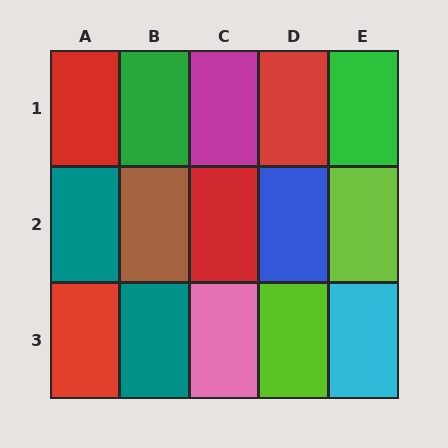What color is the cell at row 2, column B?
Brown.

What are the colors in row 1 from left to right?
Red, green, magenta, red, green.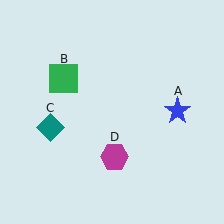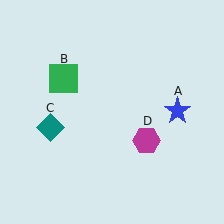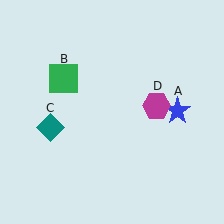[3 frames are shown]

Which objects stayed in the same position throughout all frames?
Blue star (object A) and green square (object B) and teal diamond (object C) remained stationary.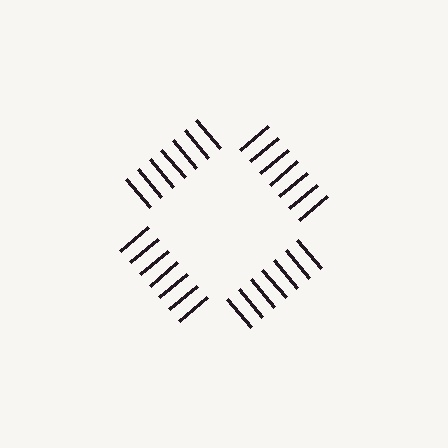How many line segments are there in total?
28 — 7 along each of the 4 edges.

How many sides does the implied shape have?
4 sides — the line-ends trace a square.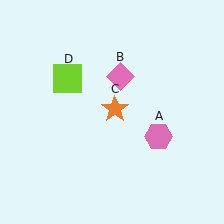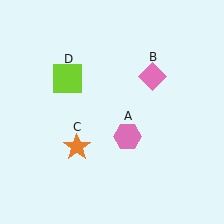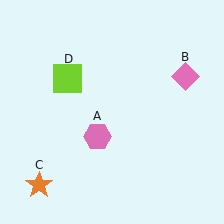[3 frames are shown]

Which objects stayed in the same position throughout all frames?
Lime square (object D) remained stationary.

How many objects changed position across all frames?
3 objects changed position: pink hexagon (object A), pink diamond (object B), orange star (object C).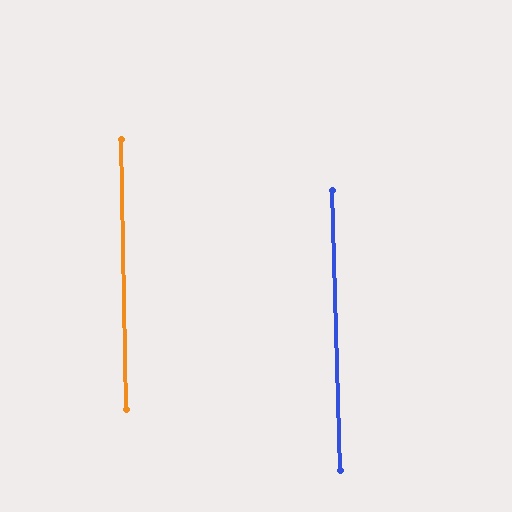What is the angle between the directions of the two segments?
Approximately 1 degree.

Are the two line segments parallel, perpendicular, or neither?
Parallel — their directions differ by only 0.6°.